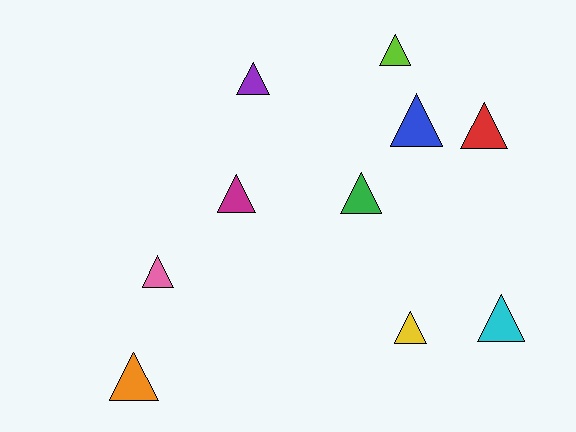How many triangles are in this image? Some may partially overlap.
There are 10 triangles.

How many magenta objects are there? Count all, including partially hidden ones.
There is 1 magenta object.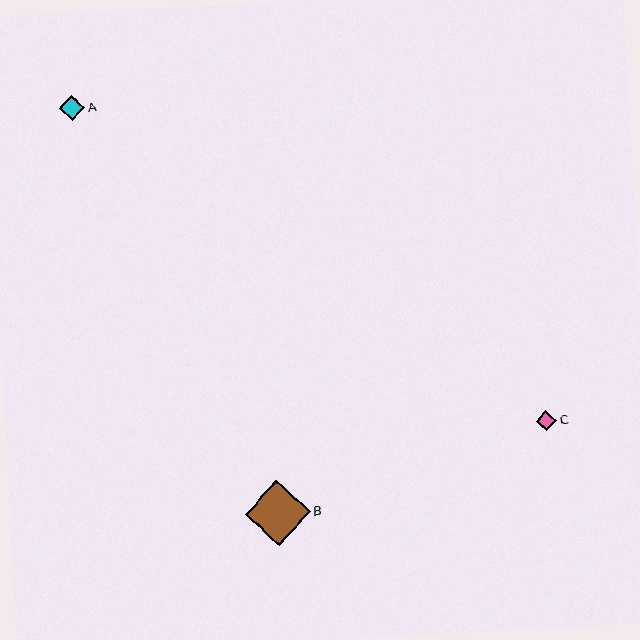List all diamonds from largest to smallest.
From largest to smallest: B, A, C.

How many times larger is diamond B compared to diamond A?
Diamond B is approximately 2.6 times the size of diamond A.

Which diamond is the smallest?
Diamond C is the smallest with a size of approximately 20 pixels.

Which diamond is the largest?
Diamond B is the largest with a size of approximately 65 pixels.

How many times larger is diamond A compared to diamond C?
Diamond A is approximately 1.2 times the size of diamond C.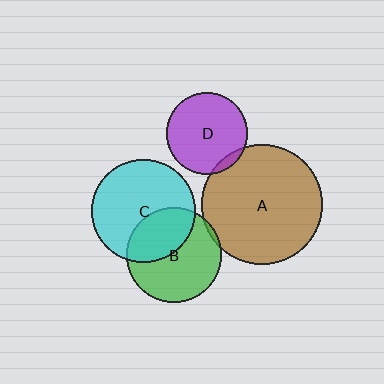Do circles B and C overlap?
Yes.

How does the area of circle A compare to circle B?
Approximately 1.6 times.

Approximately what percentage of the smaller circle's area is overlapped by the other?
Approximately 40%.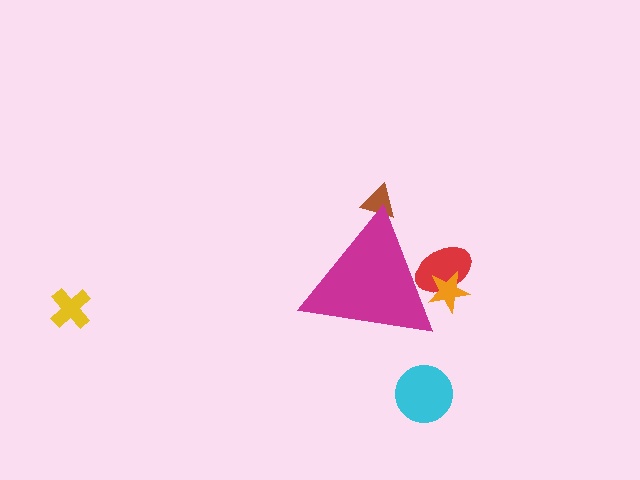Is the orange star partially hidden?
Yes, the orange star is partially hidden behind the magenta triangle.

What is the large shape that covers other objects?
A magenta triangle.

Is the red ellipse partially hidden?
Yes, the red ellipse is partially hidden behind the magenta triangle.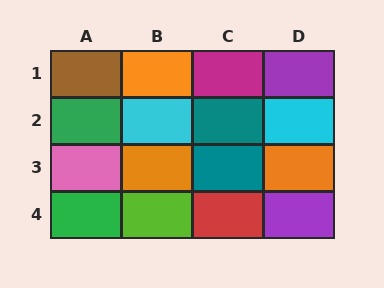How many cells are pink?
1 cell is pink.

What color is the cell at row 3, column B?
Orange.